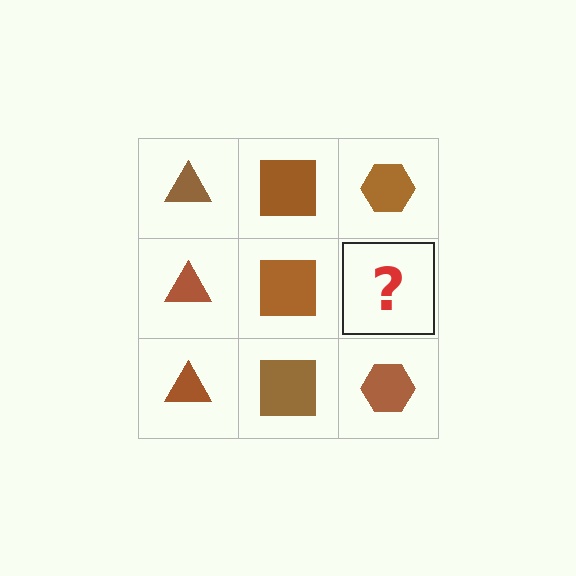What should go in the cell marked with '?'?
The missing cell should contain a brown hexagon.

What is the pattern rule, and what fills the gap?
The rule is that each column has a consistent shape. The gap should be filled with a brown hexagon.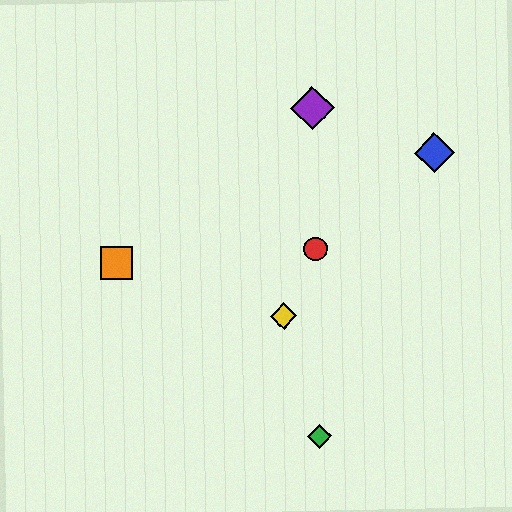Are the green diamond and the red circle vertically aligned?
Yes, both are at x≈319.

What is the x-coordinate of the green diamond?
The green diamond is at x≈319.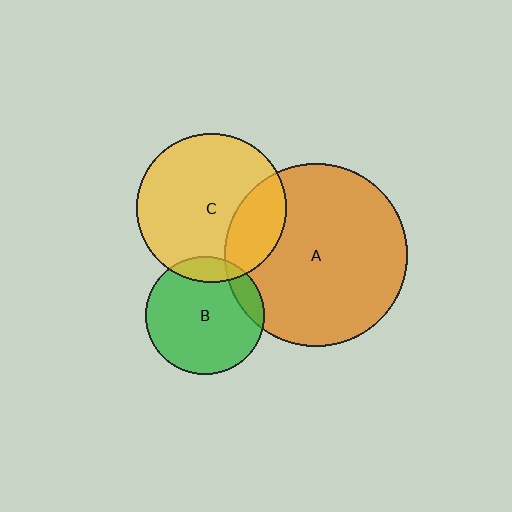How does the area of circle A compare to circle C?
Approximately 1.5 times.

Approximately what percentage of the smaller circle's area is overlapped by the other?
Approximately 10%.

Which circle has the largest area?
Circle A (orange).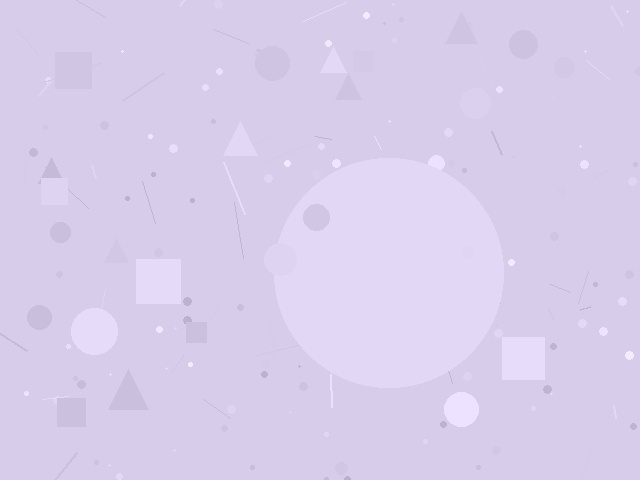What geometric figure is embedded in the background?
A circle is embedded in the background.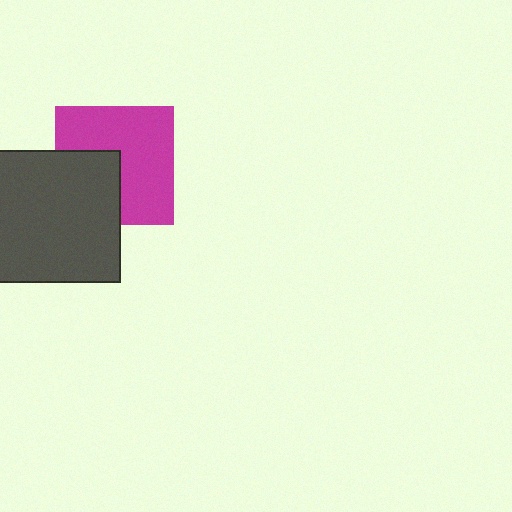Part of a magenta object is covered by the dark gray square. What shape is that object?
It is a square.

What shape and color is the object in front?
The object in front is a dark gray square.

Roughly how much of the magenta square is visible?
About half of it is visible (roughly 65%).